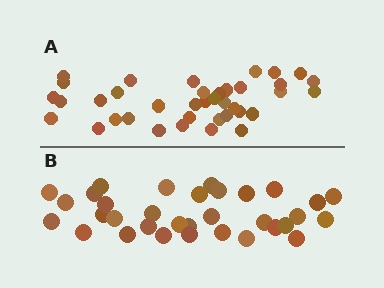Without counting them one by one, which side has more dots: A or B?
Region A (the top region) has more dots.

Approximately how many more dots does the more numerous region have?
Region A has about 5 more dots than region B.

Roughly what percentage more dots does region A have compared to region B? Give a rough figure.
About 15% more.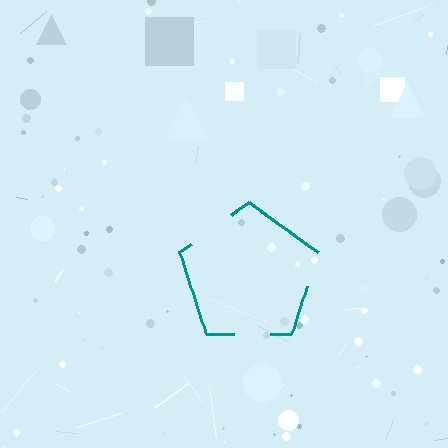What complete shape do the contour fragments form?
The contour fragments form a pentagon.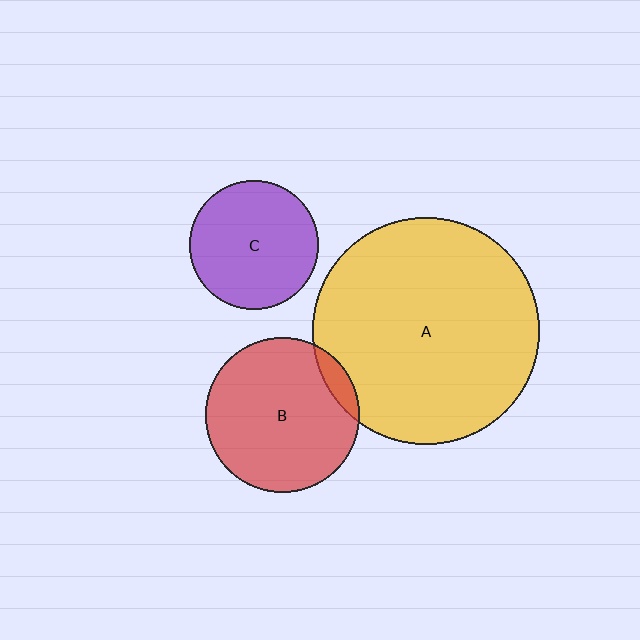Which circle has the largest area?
Circle A (yellow).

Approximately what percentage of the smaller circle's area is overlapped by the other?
Approximately 10%.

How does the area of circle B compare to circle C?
Approximately 1.4 times.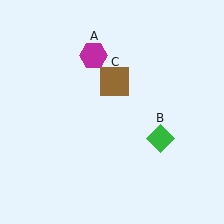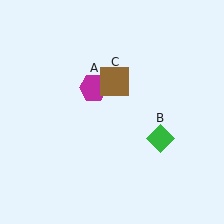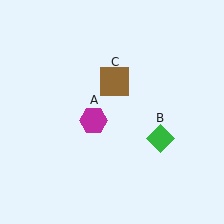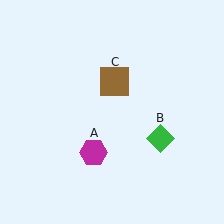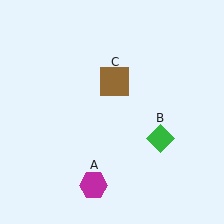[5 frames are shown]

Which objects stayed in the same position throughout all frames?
Green diamond (object B) and brown square (object C) remained stationary.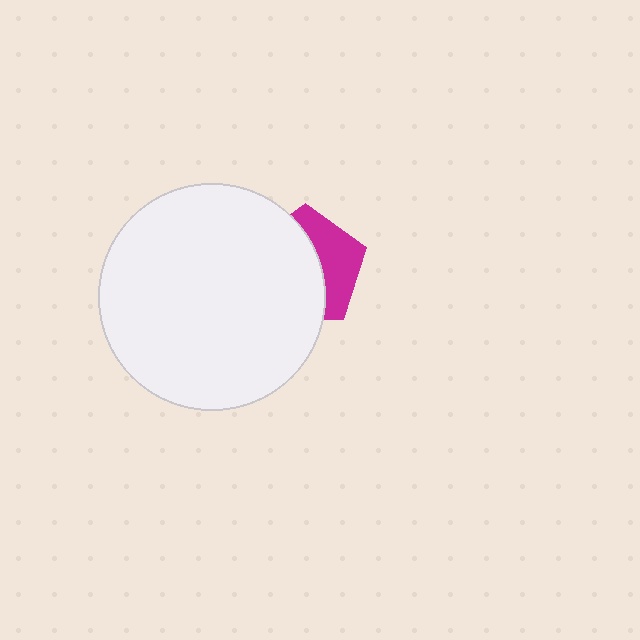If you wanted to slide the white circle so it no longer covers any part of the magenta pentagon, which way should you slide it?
Slide it left — that is the most direct way to separate the two shapes.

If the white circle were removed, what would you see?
You would see the complete magenta pentagon.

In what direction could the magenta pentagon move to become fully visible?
The magenta pentagon could move right. That would shift it out from behind the white circle entirely.